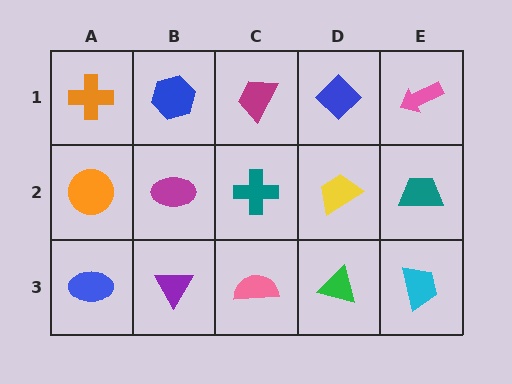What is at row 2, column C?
A teal cross.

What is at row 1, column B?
A blue hexagon.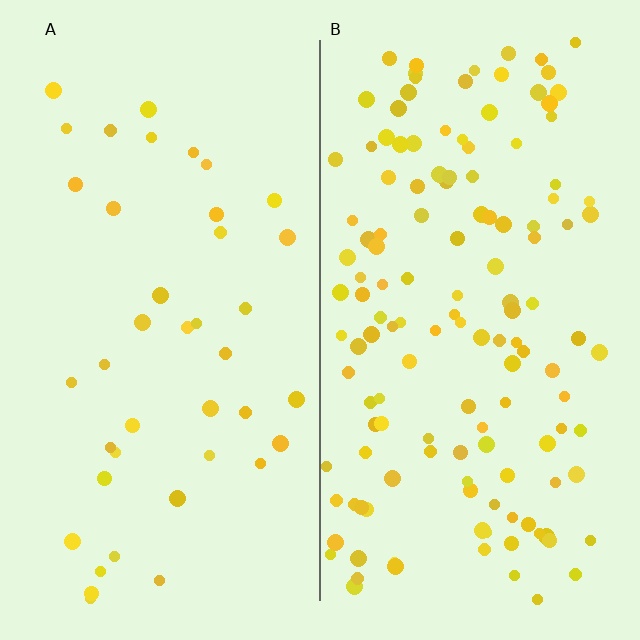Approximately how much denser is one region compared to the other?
Approximately 3.4× — region B over region A.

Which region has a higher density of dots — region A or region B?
B (the right).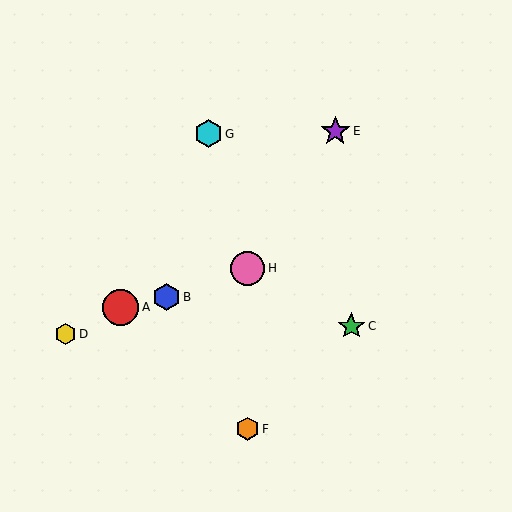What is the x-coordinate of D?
Object D is at x≈65.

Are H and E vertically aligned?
No, H is at x≈248 and E is at x≈335.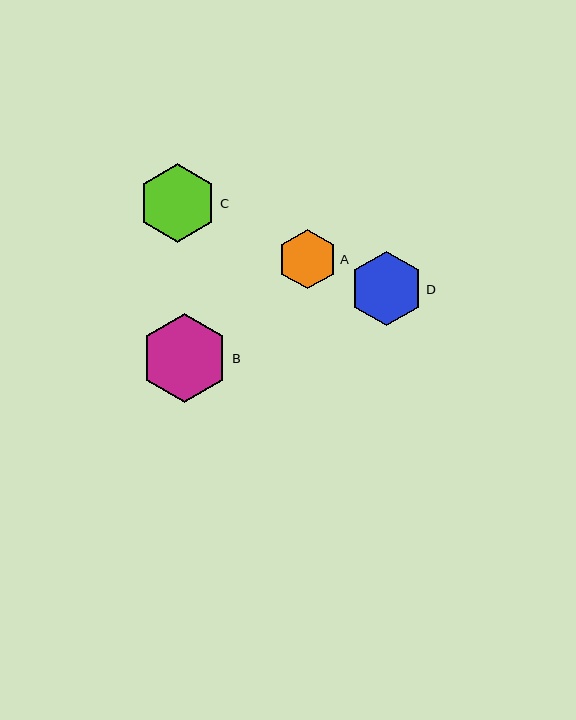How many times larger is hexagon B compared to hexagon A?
Hexagon B is approximately 1.5 times the size of hexagon A.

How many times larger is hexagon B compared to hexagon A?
Hexagon B is approximately 1.5 times the size of hexagon A.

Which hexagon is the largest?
Hexagon B is the largest with a size of approximately 88 pixels.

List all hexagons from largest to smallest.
From largest to smallest: B, C, D, A.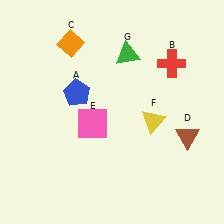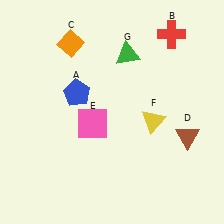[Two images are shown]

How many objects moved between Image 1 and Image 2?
1 object moved between the two images.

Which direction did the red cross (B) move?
The red cross (B) moved up.